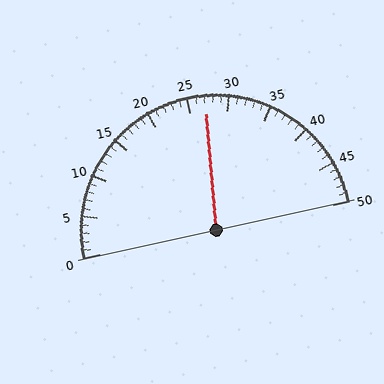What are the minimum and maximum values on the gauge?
The gauge ranges from 0 to 50.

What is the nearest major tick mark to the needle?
The nearest major tick mark is 25.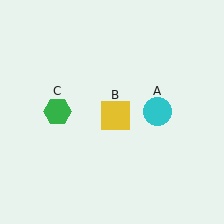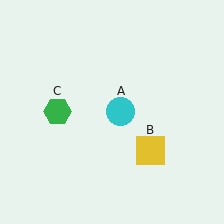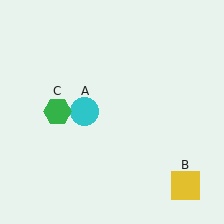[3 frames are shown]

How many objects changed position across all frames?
2 objects changed position: cyan circle (object A), yellow square (object B).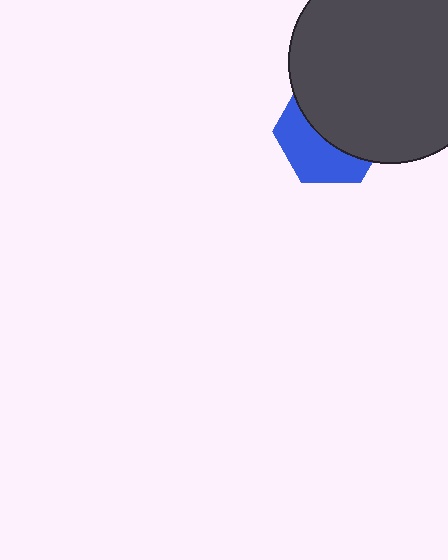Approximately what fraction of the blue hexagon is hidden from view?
Roughly 57% of the blue hexagon is hidden behind the dark gray circle.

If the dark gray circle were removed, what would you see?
You would see the complete blue hexagon.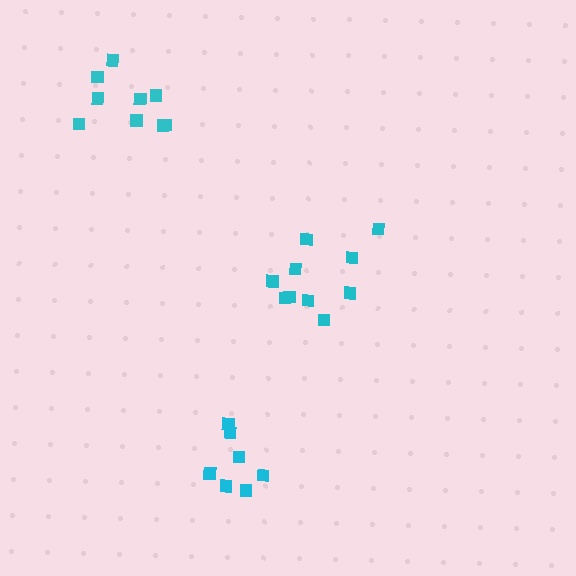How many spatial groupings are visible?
There are 3 spatial groupings.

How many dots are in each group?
Group 1: 10 dots, Group 2: 7 dots, Group 3: 9 dots (26 total).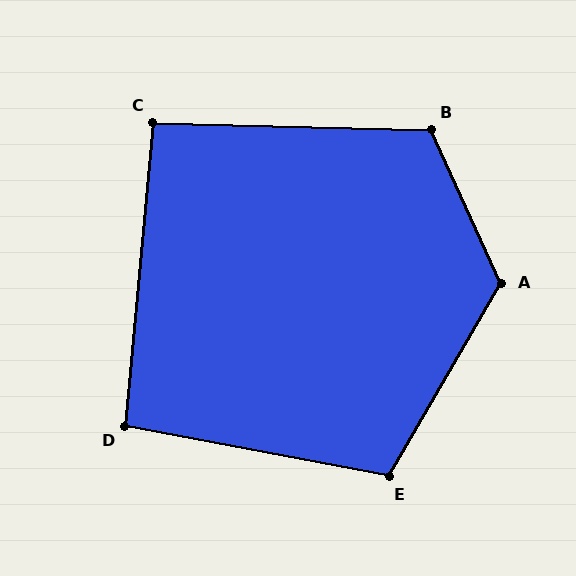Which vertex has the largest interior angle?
A, at approximately 125 degrees.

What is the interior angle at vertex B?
Approximately 116 degrees (obtuse).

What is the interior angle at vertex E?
Approximately 110 degrees (obtuse).